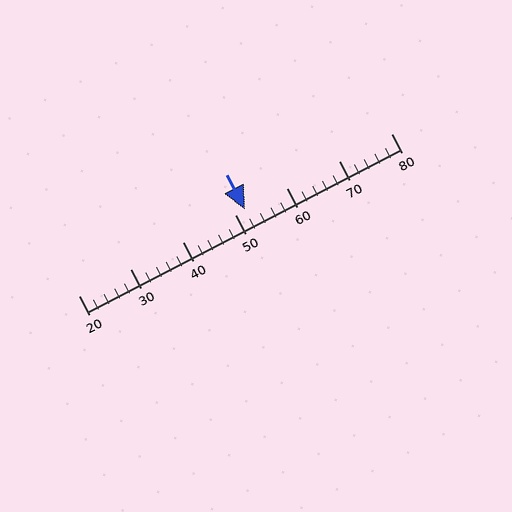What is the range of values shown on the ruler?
The ruler shows values from 20 to 80.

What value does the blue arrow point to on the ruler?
The blue arrow points to approximately 52.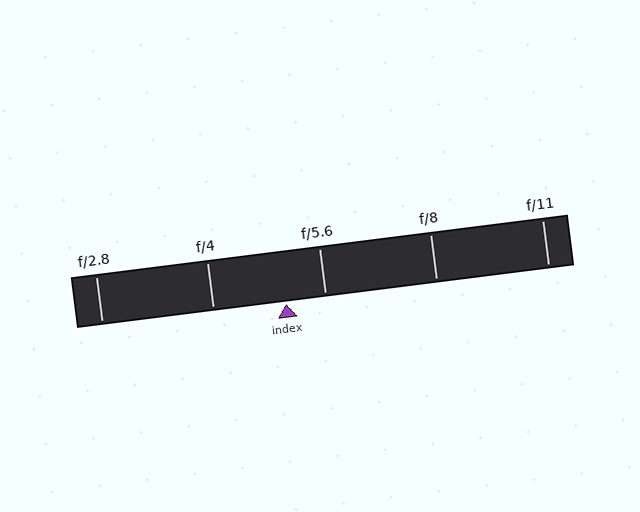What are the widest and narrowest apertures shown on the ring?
The widest aperture shown is f/2.8 and the narrowest is f/11.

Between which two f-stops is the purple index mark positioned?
The index mark is between f/4 and f/5.6.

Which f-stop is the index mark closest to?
The index mark is closest to f/5.6.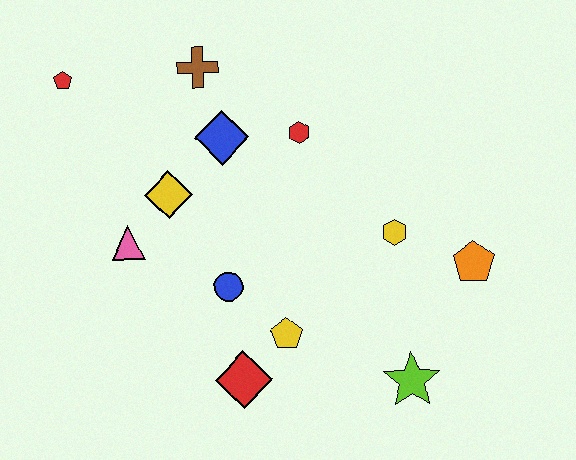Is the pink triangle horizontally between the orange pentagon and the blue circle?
No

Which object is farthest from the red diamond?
The red pentagon is farthest from the red diamond.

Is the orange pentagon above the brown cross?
No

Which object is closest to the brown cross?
The blue diamond is closest to the brown cross.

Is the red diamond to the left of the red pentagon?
No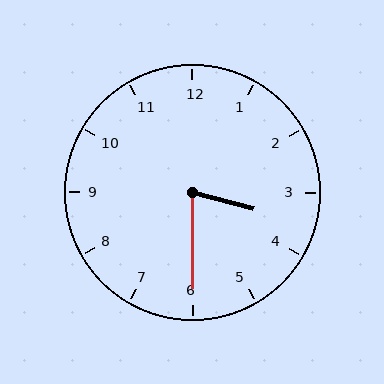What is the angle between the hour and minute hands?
Approximately 75 degrees.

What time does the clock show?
3:30.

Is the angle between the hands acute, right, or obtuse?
It is acute.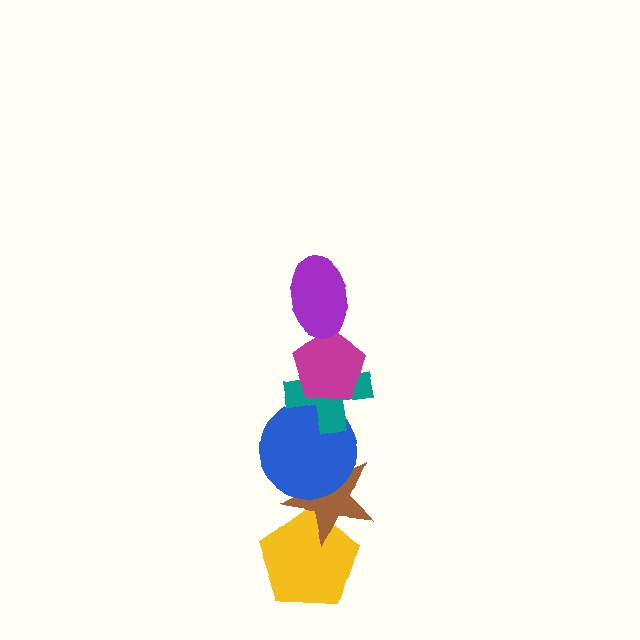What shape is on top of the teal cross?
The magenta pentagon is on top of the teal cross.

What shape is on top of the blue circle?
The teal cross is on top of the blue circle.